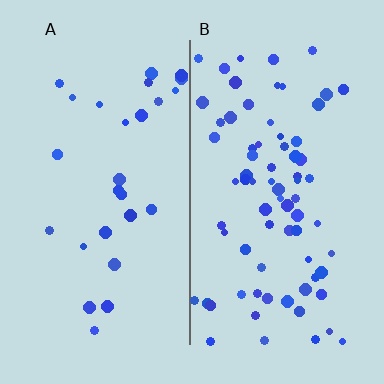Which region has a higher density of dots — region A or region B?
B (the right).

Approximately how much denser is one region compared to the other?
Approximately 2.8× — region B over region A.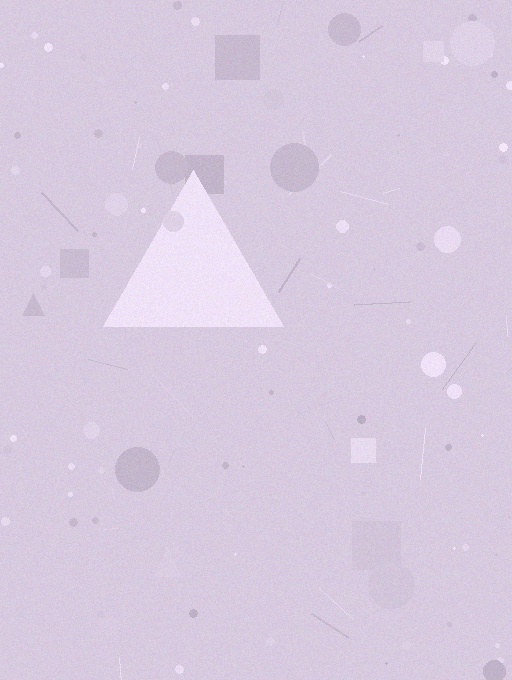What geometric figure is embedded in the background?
A triangle is embedded in the background.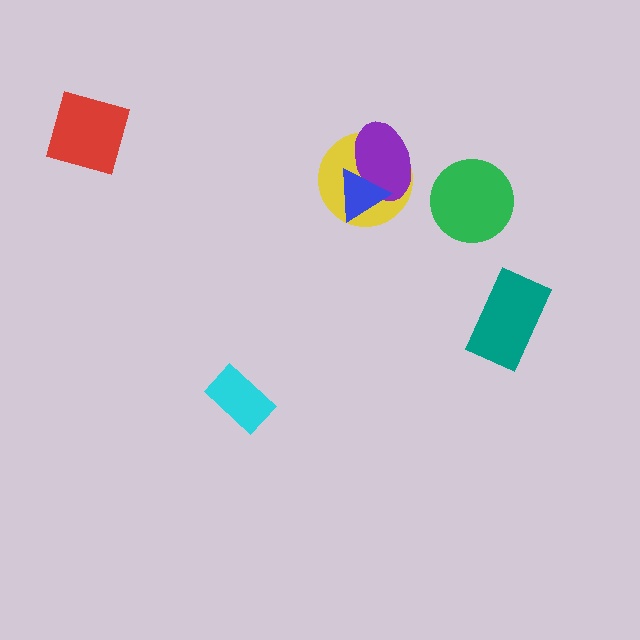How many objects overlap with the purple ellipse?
2 objects overlap with the purple ellipse.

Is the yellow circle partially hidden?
Yes, it is partially covered by another shape.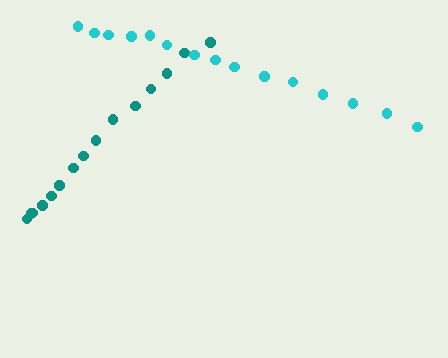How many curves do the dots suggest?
There are 2 distinct paths.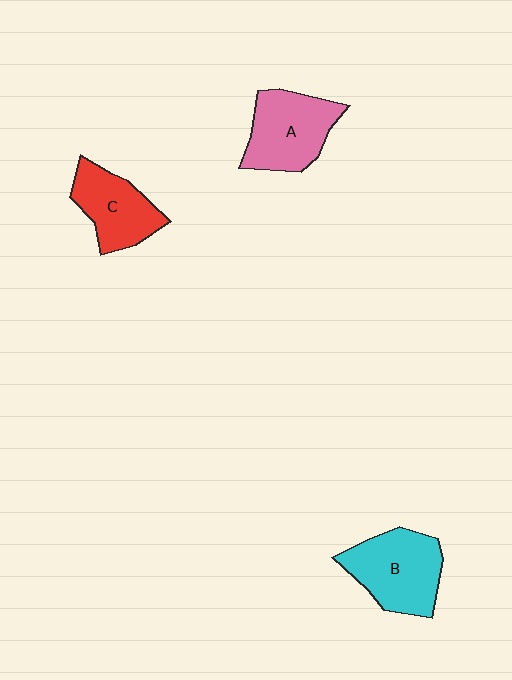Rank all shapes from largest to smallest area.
From largest to smallest: B (cyan), A (pink), C (red).